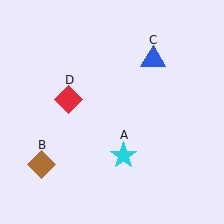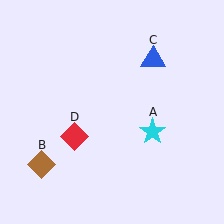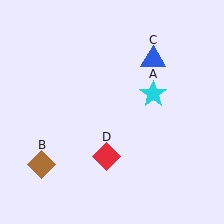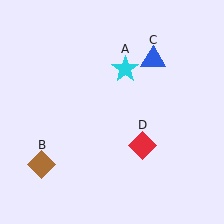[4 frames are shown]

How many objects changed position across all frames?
2 objects changed position: cyan star (object A), red diamond (object D).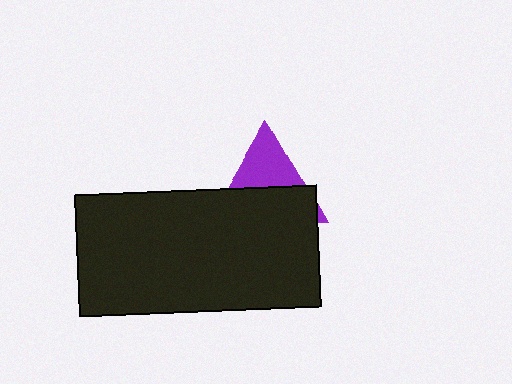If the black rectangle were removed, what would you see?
You would see the complete purple triangle.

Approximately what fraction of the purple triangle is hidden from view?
Roughly 57% of the purple triangle is hidden behind the black rectangle.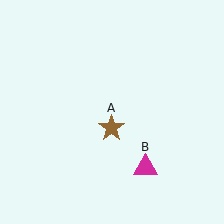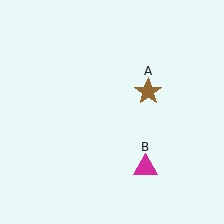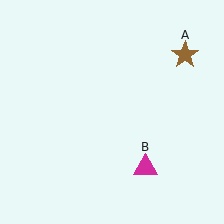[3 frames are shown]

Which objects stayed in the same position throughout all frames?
Magenta triangle (object B) remained stationary.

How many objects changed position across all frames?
1 object changed position: brown star (object A).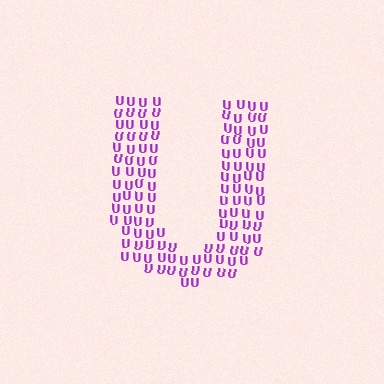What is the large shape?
The large shape is the letter U.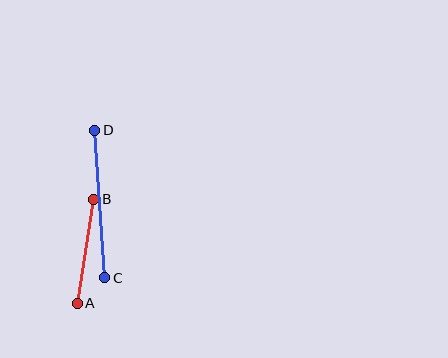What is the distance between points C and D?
The distance is approximately 148 pixels.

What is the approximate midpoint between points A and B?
The midpoint is at approximately (85, 251) pixels.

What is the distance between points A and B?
The distance is approximately 105 pixels.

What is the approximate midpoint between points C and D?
The midpoint is at approximately (100, 204) pixels.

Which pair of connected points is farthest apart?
Points C and D are farthest apart.